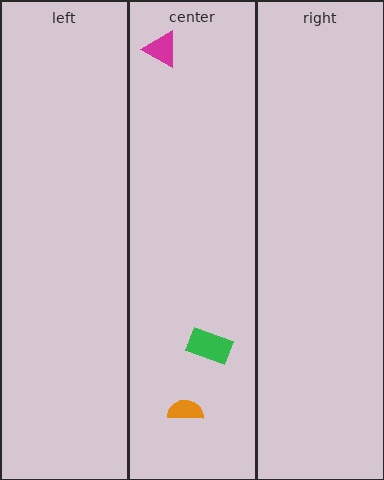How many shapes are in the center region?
3.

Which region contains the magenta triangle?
The center region.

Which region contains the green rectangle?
The center region.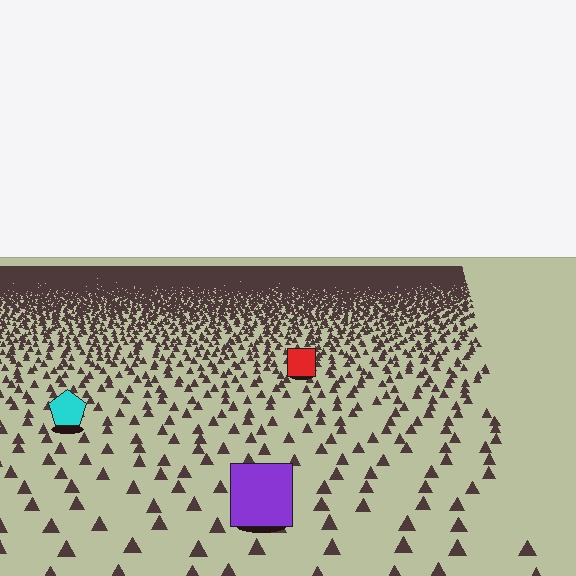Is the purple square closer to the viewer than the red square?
Yes. The purple square is closer — you can tell from the texture gradient: the ground texture is coarser near it.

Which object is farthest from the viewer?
The red square is farthest from the viewer. It appears smaller and the ground texture around it is denser.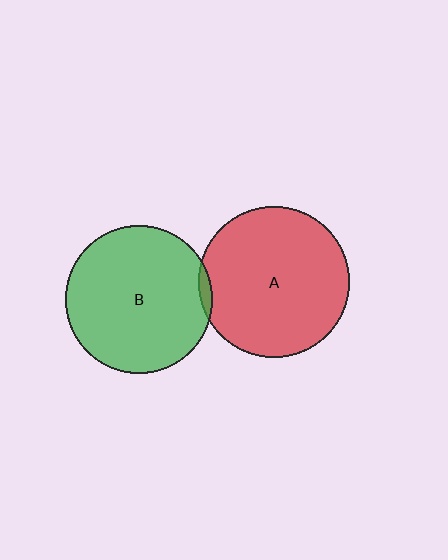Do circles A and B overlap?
Yes.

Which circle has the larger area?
Circle A (red).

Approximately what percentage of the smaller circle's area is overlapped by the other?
Approximately 5%.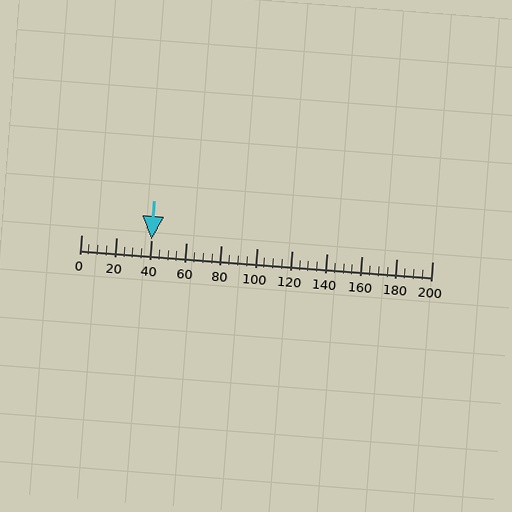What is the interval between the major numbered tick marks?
The major tick marks are spaced 20 units apart.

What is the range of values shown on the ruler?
The ruler shows values from 0 to 200.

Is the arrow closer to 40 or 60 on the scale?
The arrow is closer to 40.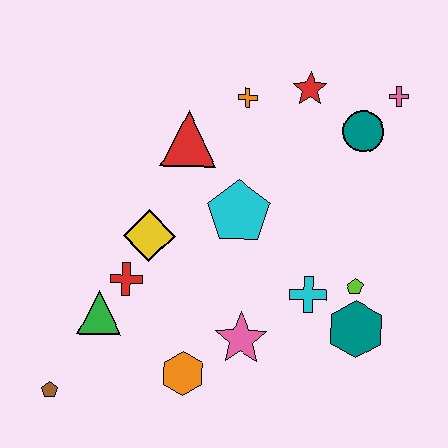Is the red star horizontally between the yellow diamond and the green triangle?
No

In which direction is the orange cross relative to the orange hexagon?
The orange cross is above the orange hexagon.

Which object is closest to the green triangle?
The red cross is closest to the green triangle.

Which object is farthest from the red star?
The brown pentagon is farthest from the red star.